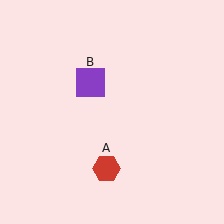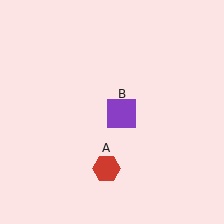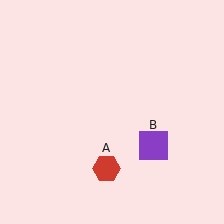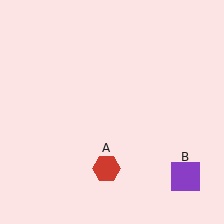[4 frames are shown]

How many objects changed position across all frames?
1 object changed position: purple square (object B).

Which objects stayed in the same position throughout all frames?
Red hexagon (object A) remained stationary.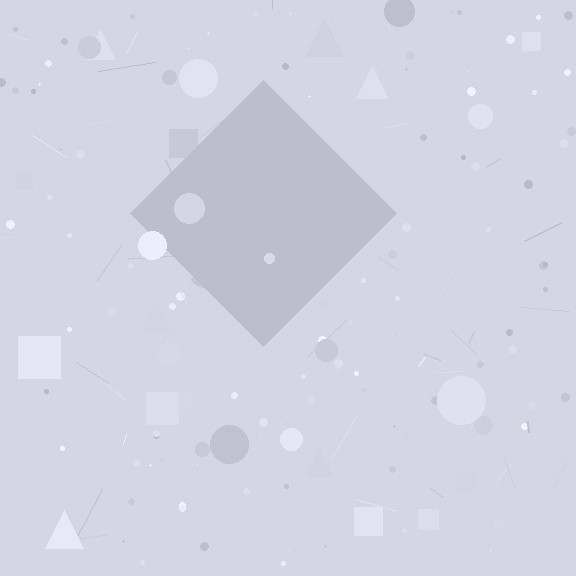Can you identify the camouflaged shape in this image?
The camouflaged shape is a diamond.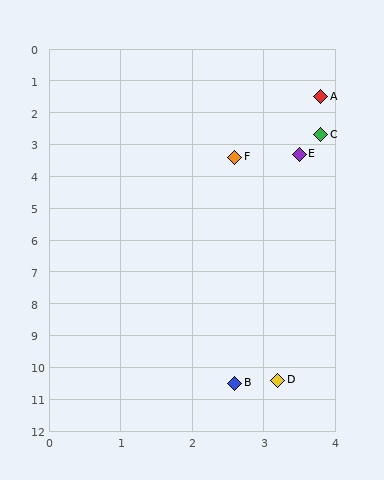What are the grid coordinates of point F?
Point F is at approximately (2.6, 3.4).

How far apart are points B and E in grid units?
Points B and E are about 7.3 grid units apart.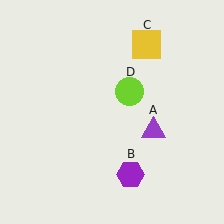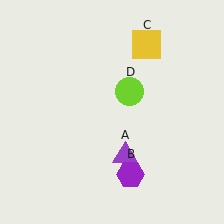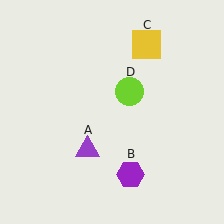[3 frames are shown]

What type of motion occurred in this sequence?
The purple triangle (object A) rotated clockwise around the center of the scene.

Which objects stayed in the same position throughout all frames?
Purple hexagon (object B) and yellow square (object C) and lime circle (object D) remained stationary.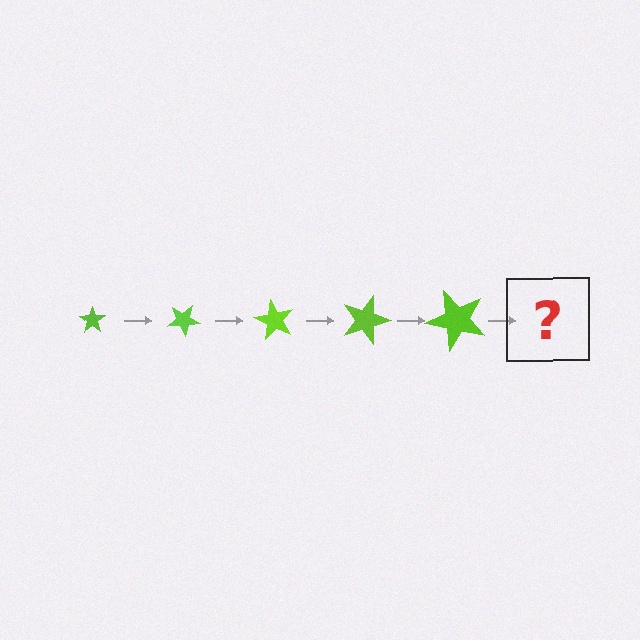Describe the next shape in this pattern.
It should be a star, larger than the previous one and rotated 150 degrees from the start.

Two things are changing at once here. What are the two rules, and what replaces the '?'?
The two rules are that the star grows larger each step and it rotates 30 degrees each step. The '?' should be a star, larger than the previous one and rotated 150 degrees from the start.